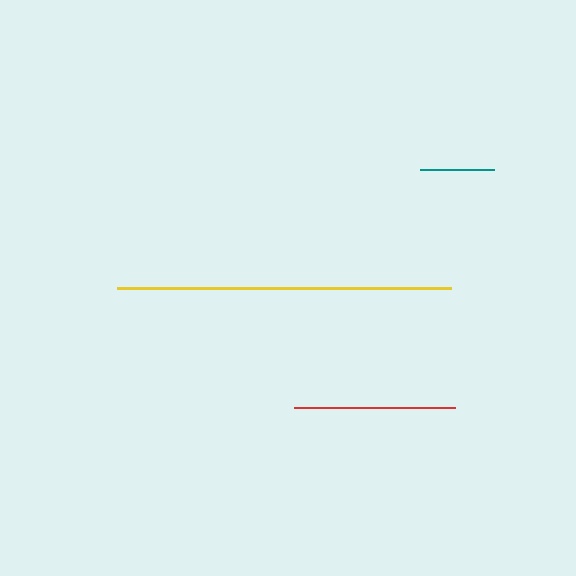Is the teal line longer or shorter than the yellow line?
The yellow line is longer than the teal line.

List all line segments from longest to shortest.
From longest to shortest: yellow, red, teal.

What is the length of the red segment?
The red segment is approximately 161 pixels long.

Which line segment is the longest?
The yellow line is the longest at approximately 334 pixels.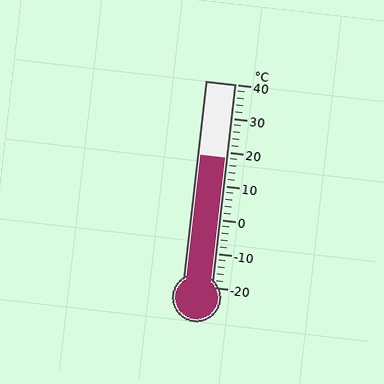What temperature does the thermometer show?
The thermometer shows approximately 18°C.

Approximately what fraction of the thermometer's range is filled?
The thermometer is filled to approximately 65% of its range.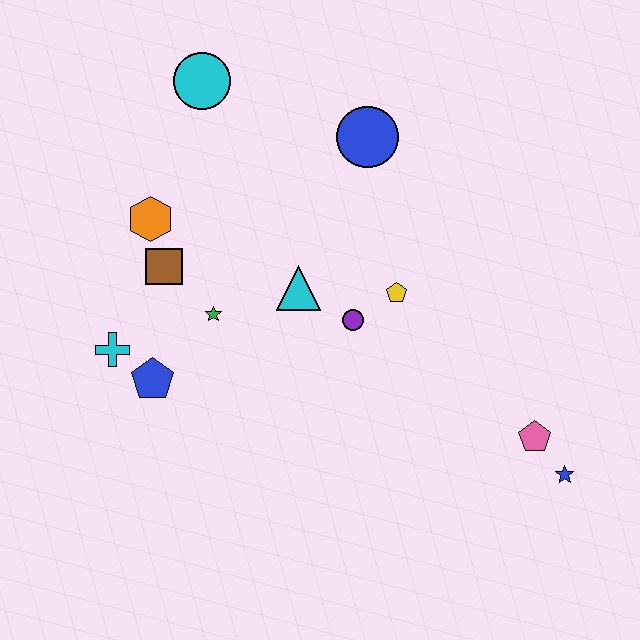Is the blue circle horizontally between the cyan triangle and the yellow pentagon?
Yes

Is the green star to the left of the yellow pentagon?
Yes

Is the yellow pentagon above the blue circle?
No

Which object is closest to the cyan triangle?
The purple circle is closest to the cyan triangle.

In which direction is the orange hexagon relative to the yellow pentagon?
The orange hexagon is to the left of the yellow pentagon.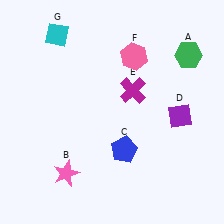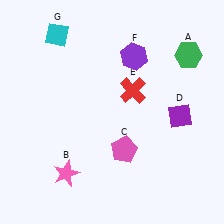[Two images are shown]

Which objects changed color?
C changed from blue to pink. E changed from magenta to red. F changed from pink to purple.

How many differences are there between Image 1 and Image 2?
There are 3 differences between the two images.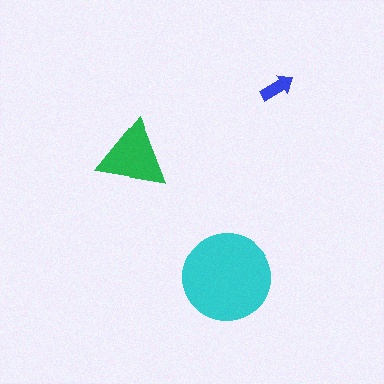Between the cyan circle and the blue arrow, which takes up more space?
The cyan circle.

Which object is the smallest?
The blue arrow.